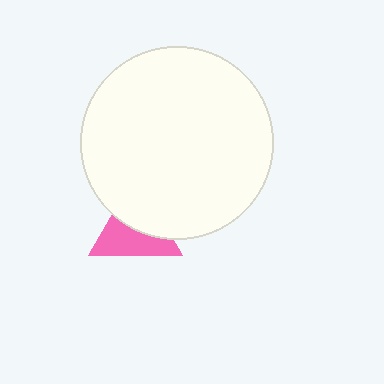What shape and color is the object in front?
The object in front is a white circle.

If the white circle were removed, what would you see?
You would see the complete pink triangle.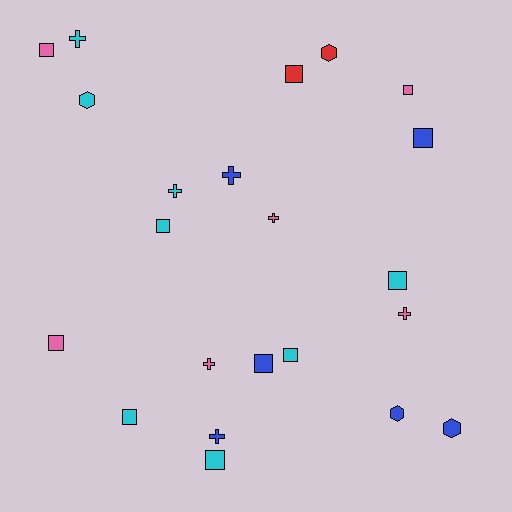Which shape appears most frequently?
Square, with 11 objects.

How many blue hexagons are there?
There are 2 blue hexagons.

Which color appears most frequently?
Cyan, with 8 objects.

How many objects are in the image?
There are 22 objects.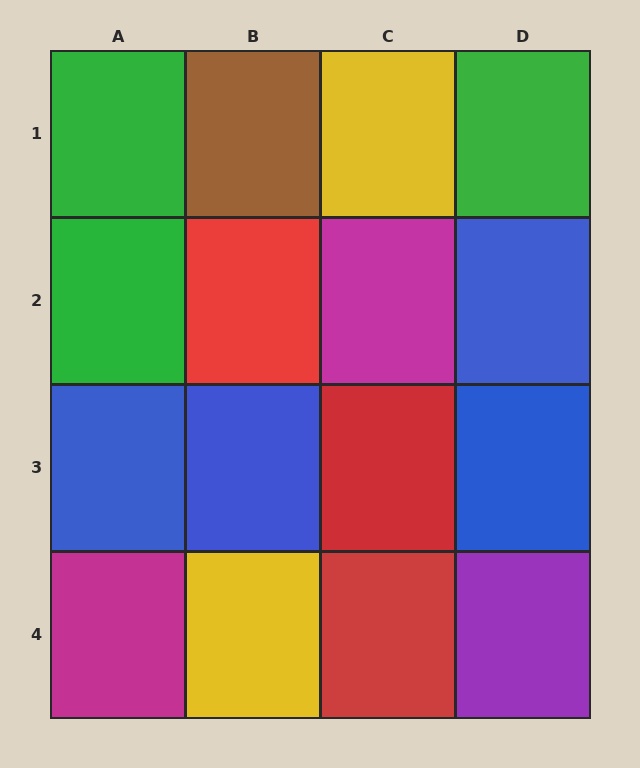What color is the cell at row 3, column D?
Blue.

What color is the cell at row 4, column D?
Purple.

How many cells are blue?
4 cells are blue.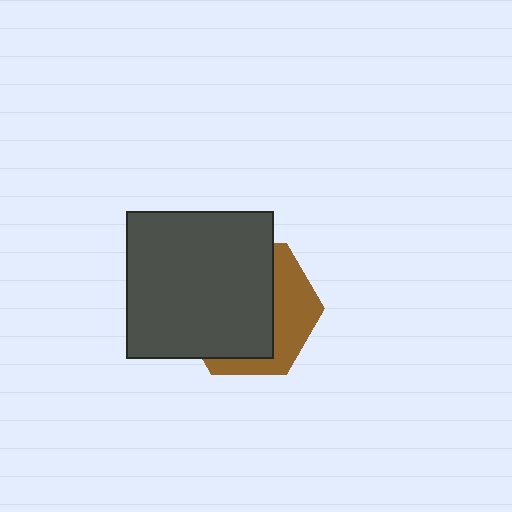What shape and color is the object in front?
The object in front is a dark gray square.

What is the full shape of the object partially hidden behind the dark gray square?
The partially hidden object is a brown hexagon.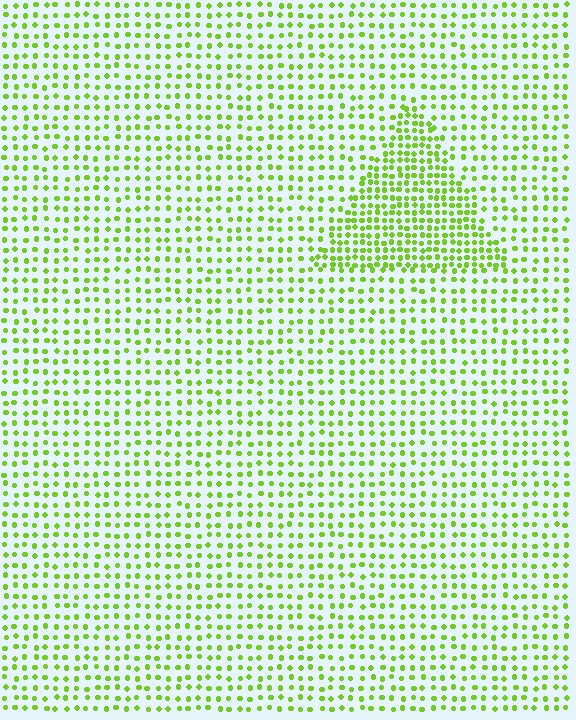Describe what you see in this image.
The image contains small lime elements arranged at two different densities. A triangle-shaped region is visible where the elements are more densely packed than the surrounding area.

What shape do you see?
I see a triangle.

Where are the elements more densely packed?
The elements are more densely packed inside the triangle boundary.